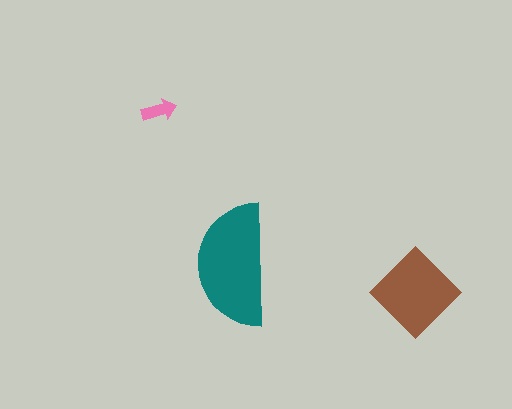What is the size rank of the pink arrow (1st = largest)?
3rd.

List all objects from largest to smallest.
The teal semicircle, the brown diamond, the pink arrow.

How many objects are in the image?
There are 3 objects in the image.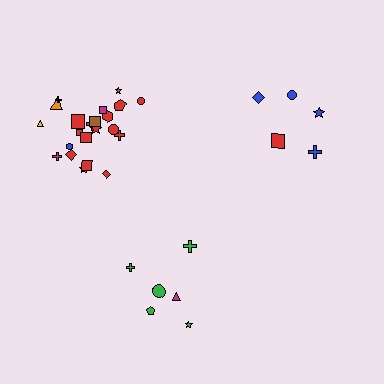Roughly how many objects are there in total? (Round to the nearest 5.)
Roughly 35 objects in total.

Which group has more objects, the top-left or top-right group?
The top-left group.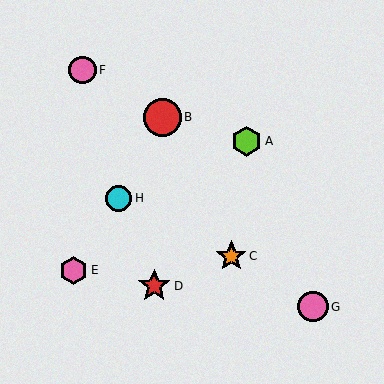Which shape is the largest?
The red circle (labeled B) is the largest.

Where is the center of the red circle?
The center of the red circle is at (162, 117).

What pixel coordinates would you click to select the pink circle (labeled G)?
Click at (313, 307) to select the pink circle G.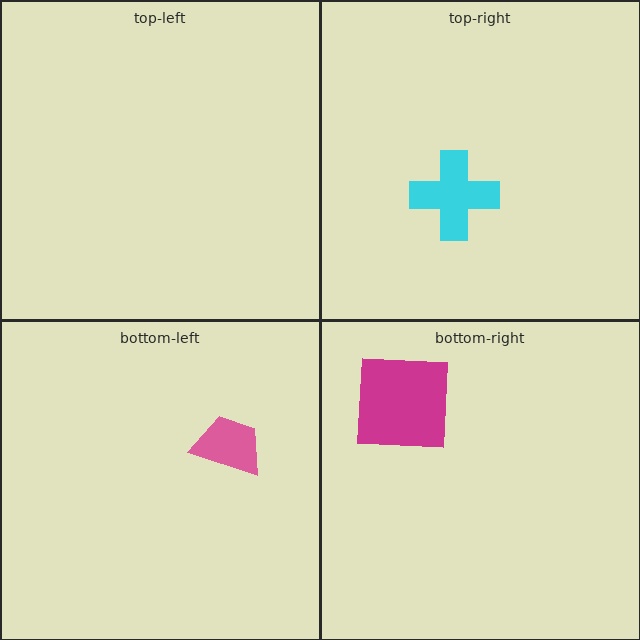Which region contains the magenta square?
The bottom-right region.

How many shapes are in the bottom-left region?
1.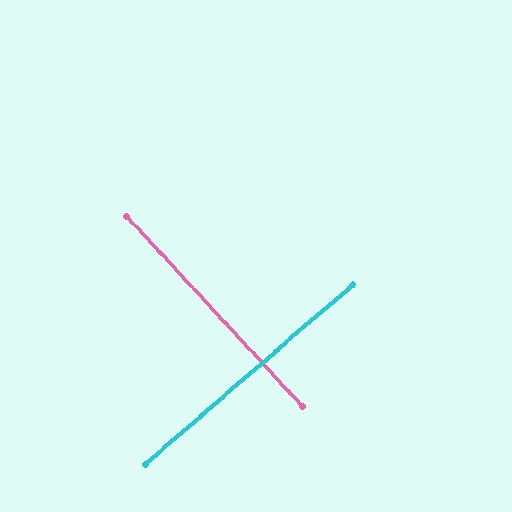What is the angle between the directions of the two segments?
Approximately 88 degrees.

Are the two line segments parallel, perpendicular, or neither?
Perpendicular — they meet at approximately 88°.